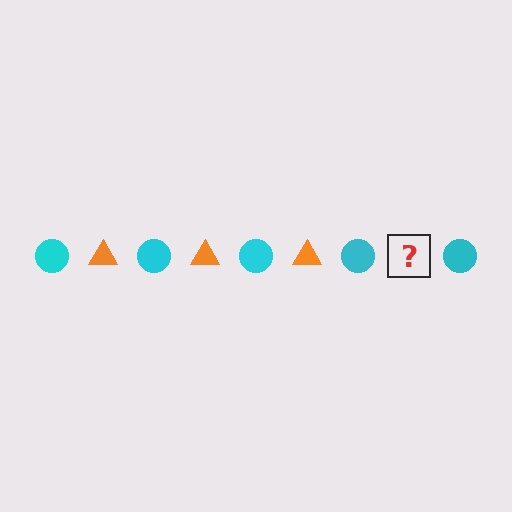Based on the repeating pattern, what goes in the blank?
The blank should be an orange triangle.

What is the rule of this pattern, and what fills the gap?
The rule is that the pattern alternates between cyan circle and orange triangle. The gap should be filled with an orange triangle.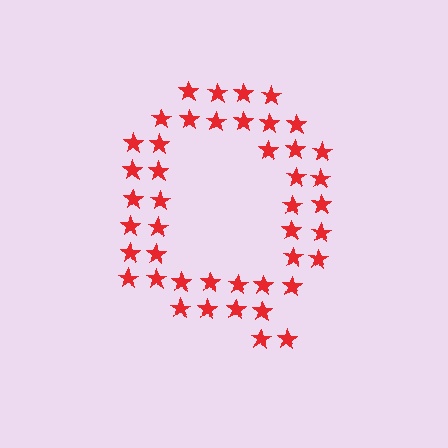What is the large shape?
The large shape is the letter Q.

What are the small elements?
The small elements are stars.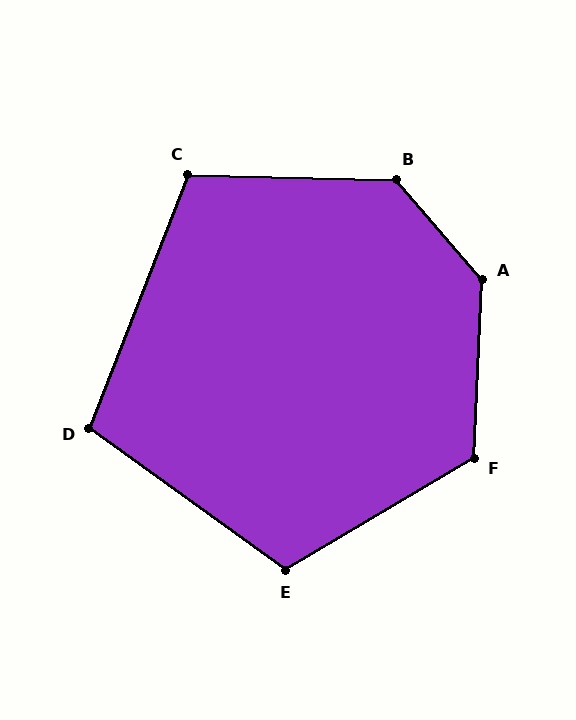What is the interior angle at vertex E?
Approximately 113 degrees (obtuse).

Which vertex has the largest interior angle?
A, at approximately 136 degrees.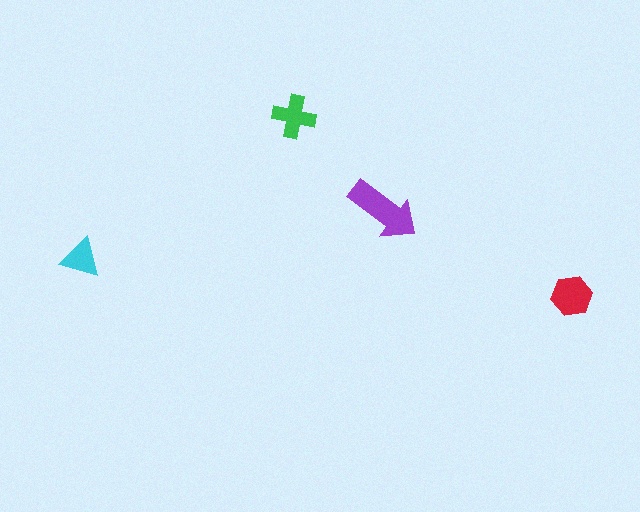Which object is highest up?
The green cross is topmost.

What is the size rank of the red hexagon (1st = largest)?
2nd.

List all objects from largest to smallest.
The purple arrow, the red hexagon, the green cross, the cyan triangle.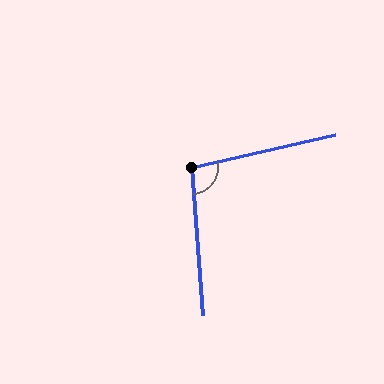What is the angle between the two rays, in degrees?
Approximately 99 degrees.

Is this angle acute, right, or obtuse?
It is obtuse.